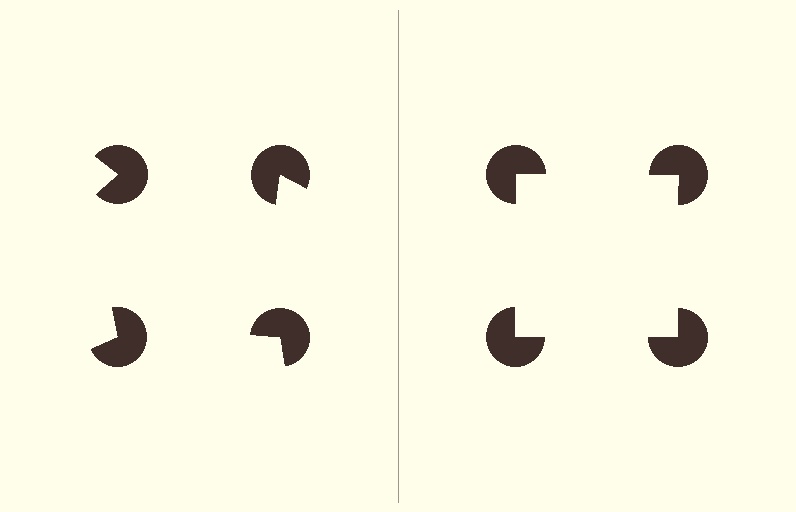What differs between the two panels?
The pac-man discs are positioned identically on both sides; only the wedge orientations differ. On the right they align to a square; on the left they are misaligned.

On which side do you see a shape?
An illusory square appears on the right side. On the left side the wedge cuts are rotated, so no coherent shape forms.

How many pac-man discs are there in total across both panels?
8 — 4 on each side.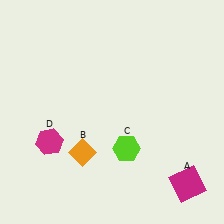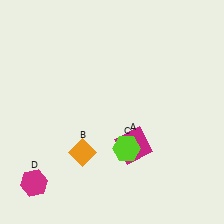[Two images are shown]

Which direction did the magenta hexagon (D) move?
The magenta hexagon (D) moved down.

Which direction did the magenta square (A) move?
The magenta square (A) moved left.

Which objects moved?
The objects that moved are: the magenta square (A), the magenta hexagon (D).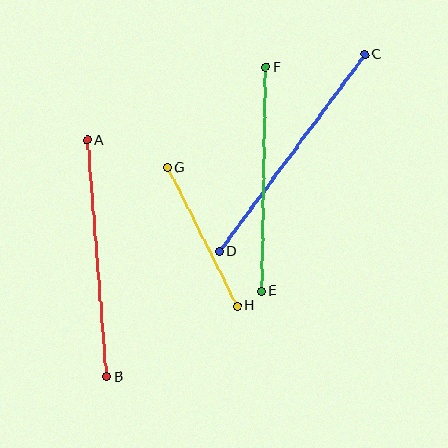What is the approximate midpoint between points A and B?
The midpoint is at approximately (97, 258) pixels.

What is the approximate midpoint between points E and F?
The midpoint is at approximately (264, 179) pixels.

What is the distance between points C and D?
The distance is approximately 245 pixels.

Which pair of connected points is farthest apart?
Points C and D are farthest apart.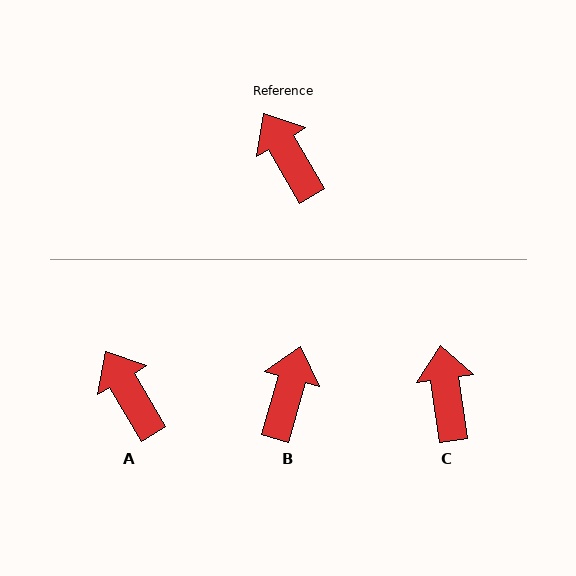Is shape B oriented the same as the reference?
No, it is off by about 46 degrees.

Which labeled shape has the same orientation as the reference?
A.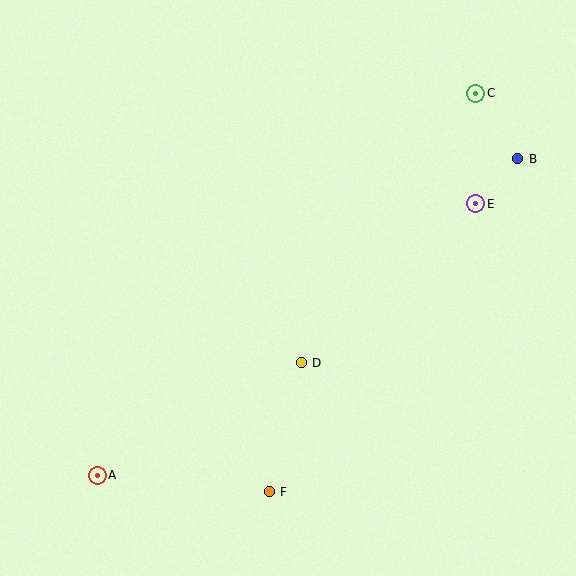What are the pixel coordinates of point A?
Point A is at (97, 475).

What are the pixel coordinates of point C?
Point C is at (476, 93).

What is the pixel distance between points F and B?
The distance between F and B is 416 pixels.